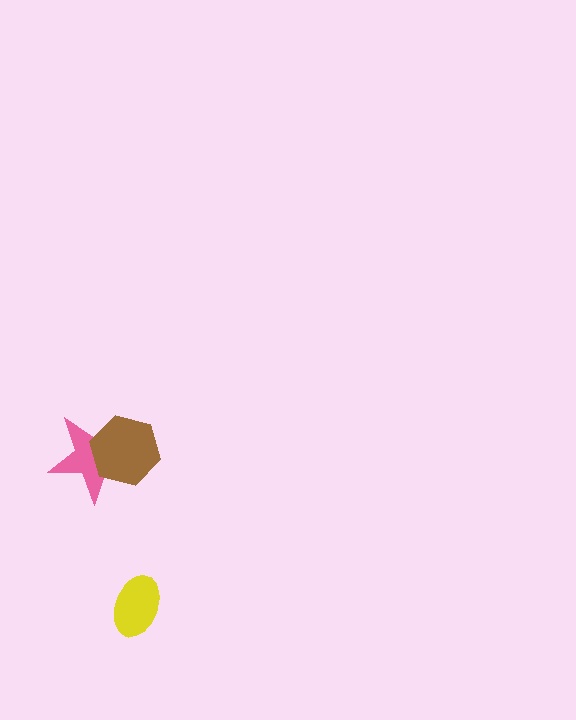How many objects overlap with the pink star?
1 object overlaps with the pink star.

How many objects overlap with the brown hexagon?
1 object overlaps with the brown hexagon.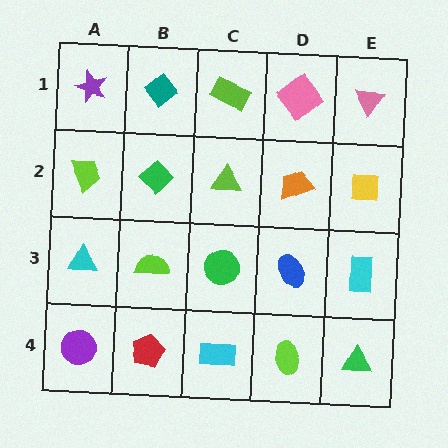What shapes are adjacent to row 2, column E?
A pink triangle (row 1, column E), a cyan rectangle (row 3, column E), an orange trapezoid (row 2, column D).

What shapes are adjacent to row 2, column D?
A pink diamond (row 1, column D), a blue ellipse (row 3, column D), a lime triangle (row 2, column C), a yellow square (row 2, column E).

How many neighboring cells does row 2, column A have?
3.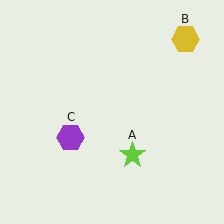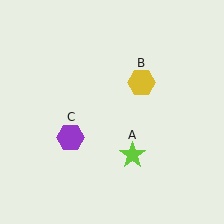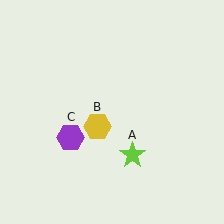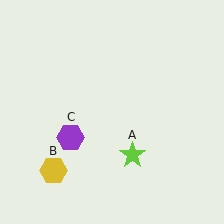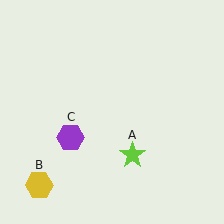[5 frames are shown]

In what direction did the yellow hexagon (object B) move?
The yellow hexagon (object B) moved down and to the left.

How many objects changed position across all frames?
1 object changed position: yellow hexagon (object B).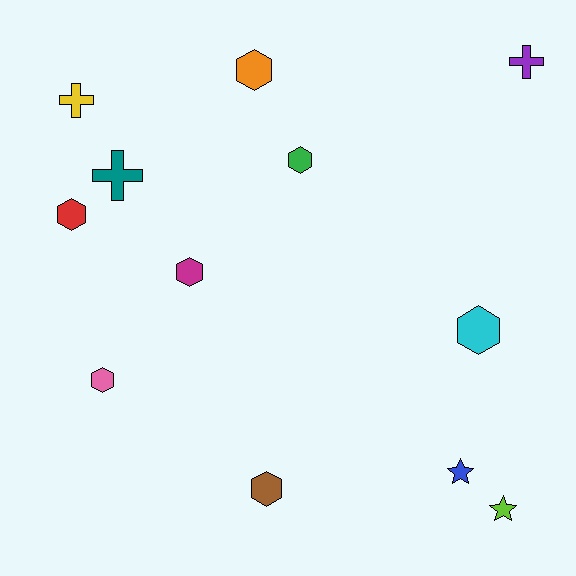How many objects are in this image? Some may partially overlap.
There are 12 objects.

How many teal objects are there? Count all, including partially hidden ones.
There is 1 teal object.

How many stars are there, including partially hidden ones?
There are 2 stars.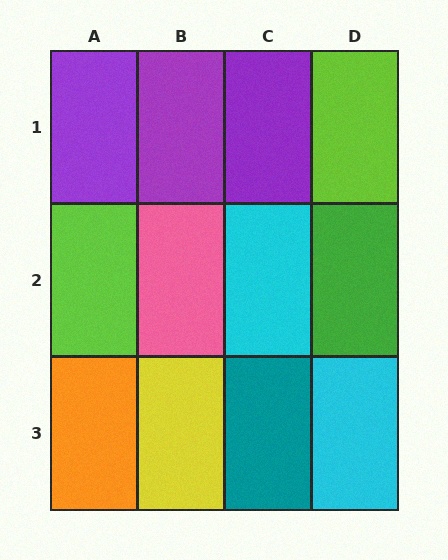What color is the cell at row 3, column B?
Yellow.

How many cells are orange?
1 cell is orange.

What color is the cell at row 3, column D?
Cyan.